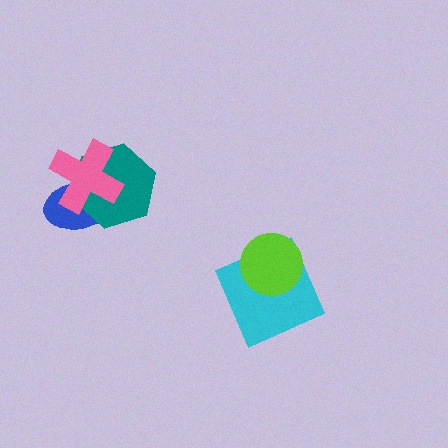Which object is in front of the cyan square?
The lime circle is in front of the cyan square.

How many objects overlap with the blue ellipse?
2 objects overlap with the blue ellipse.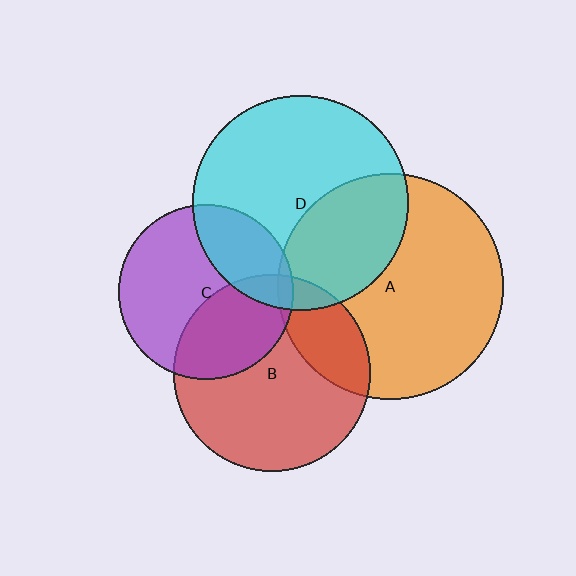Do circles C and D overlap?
Yes.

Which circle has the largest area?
Circle A (orange).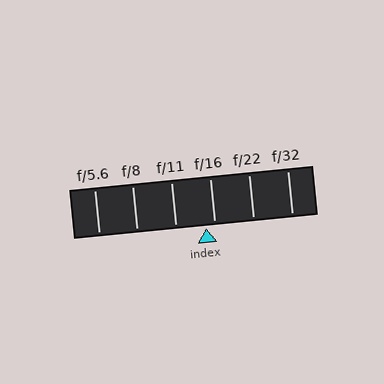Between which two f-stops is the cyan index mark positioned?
The index mark is between f/11 and f/16.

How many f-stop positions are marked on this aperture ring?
There are 6 f-stop positions marked.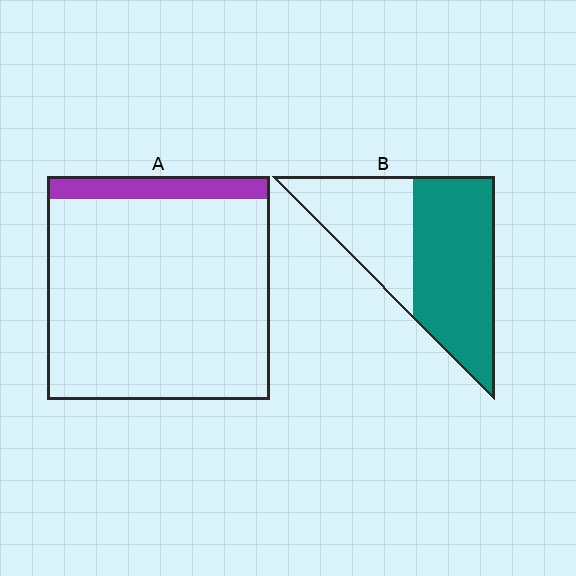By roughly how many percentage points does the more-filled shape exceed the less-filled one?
By roughly 50 percentage points (B over A).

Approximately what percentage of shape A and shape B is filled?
A is approximately 10% and B is approximately 60%.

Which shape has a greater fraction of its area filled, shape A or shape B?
Shape B.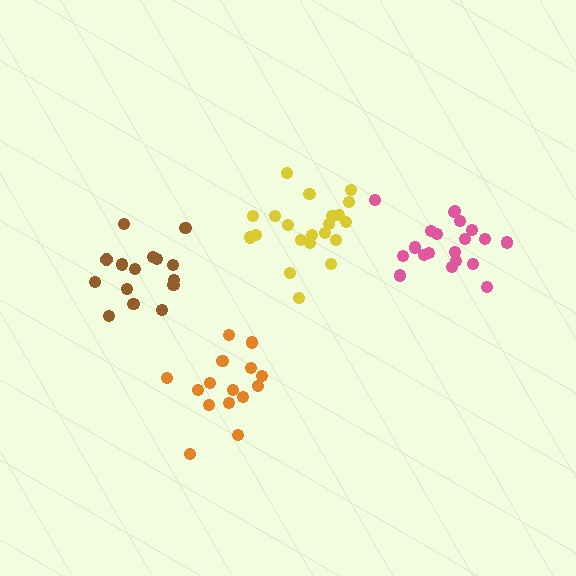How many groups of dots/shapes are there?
There are 4 groups.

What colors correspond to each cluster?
The clusters are colored: brown, yellow, orange, pink.